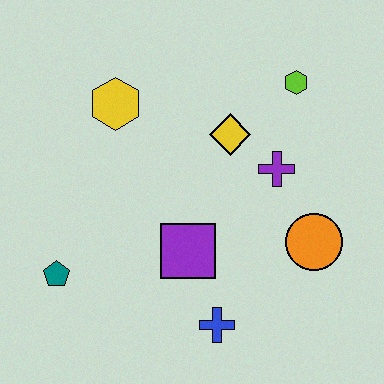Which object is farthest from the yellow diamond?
The teal pentagon is farthest from the yellow diamond.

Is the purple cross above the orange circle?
Yes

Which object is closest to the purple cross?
The yellow diamond is closest to the purple cross.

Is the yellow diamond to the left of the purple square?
No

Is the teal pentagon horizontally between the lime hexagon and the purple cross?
No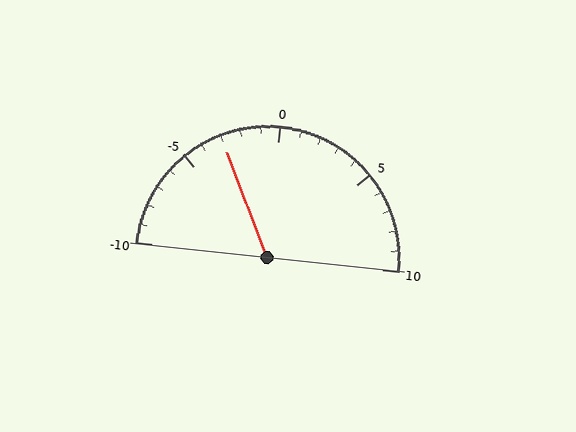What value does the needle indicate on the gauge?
The needle indicates approximately -3.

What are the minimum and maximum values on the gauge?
The gauge ranges from -10 to 10.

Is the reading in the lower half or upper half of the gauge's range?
The reading is in the lower half of the range (-10 to 10).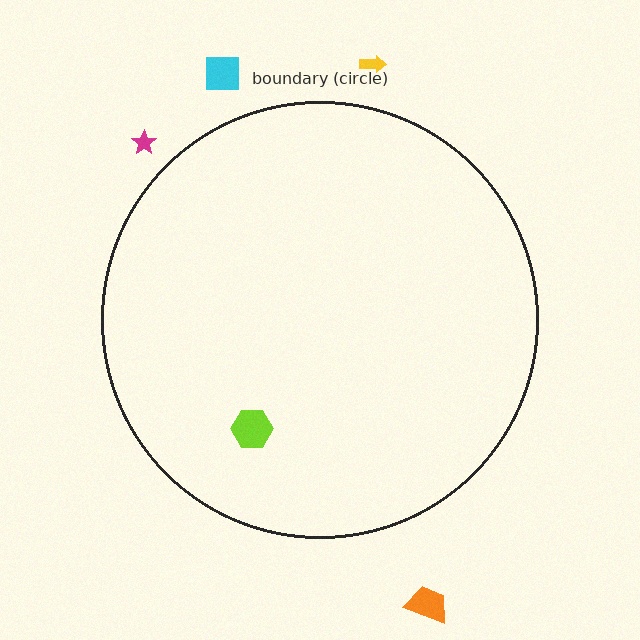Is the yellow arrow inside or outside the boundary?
Outside.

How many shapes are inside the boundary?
1 inside, 4 outside.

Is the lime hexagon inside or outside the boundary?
Inside.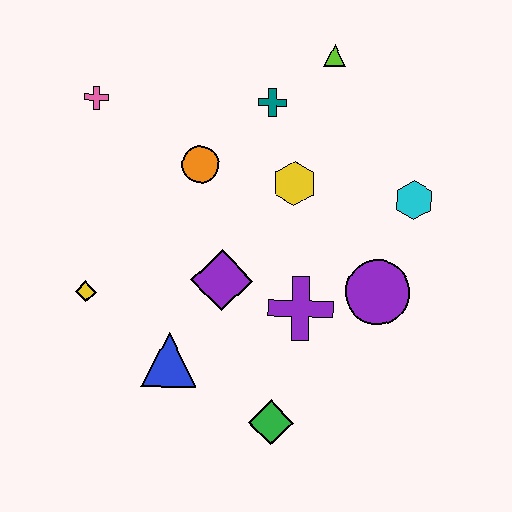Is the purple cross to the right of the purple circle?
No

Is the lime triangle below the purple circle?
No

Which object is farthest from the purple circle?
The pink cross is farthest from the purple circle.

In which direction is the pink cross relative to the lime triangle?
The pink cross is to the left of the lime triangle.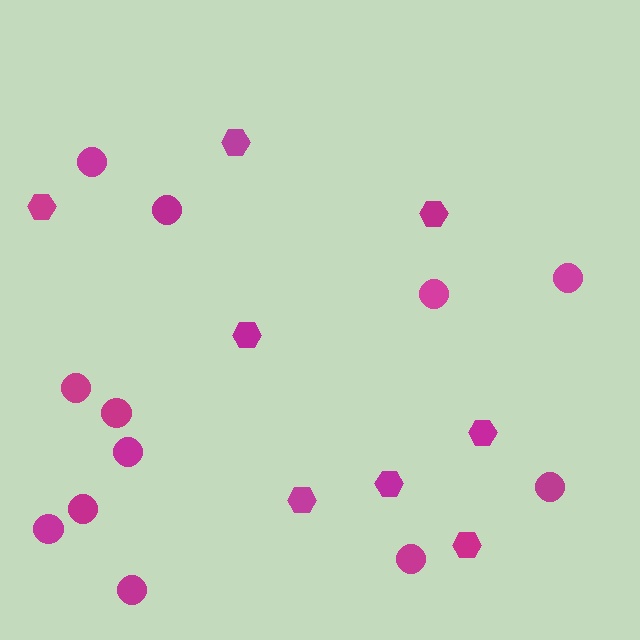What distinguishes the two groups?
There are 2 groups: one group of hexagons (8) and one group of circles (12).